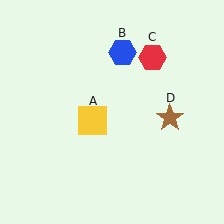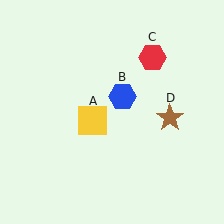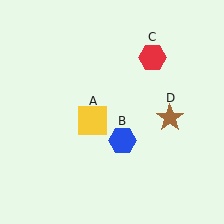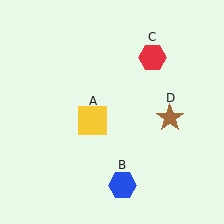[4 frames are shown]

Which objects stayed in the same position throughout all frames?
Yellow square (object A) and red hexagon (object C) and brown star (object D) remained stationary.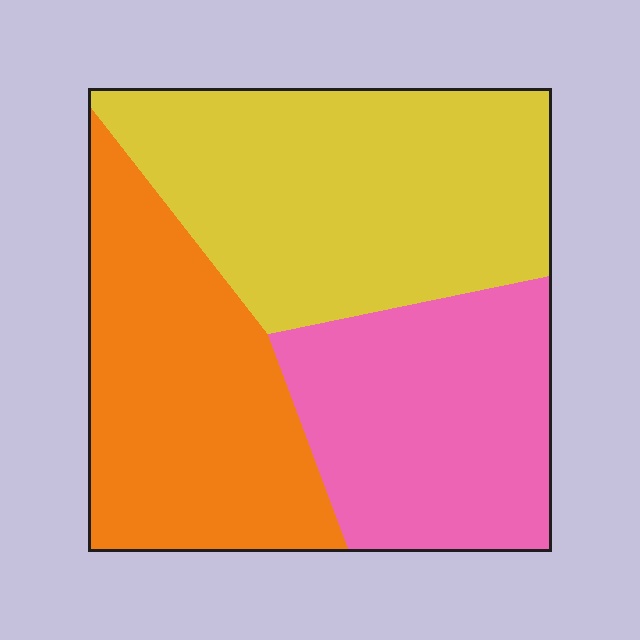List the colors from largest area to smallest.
From largest to smallest: yellow, orange, pink.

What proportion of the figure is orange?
Orange covers about 30% of the figure.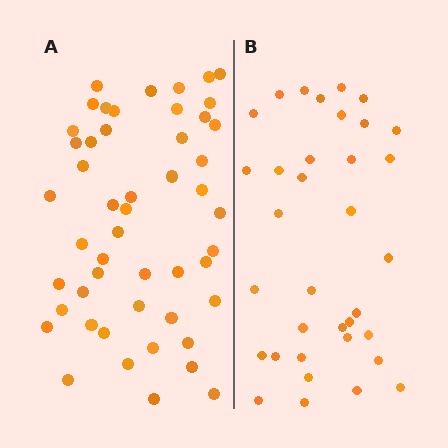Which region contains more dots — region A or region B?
Region A (the left region) has more dots.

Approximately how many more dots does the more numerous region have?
Region A has approximately 15 more dots than region B.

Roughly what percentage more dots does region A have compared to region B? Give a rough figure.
About 45% more.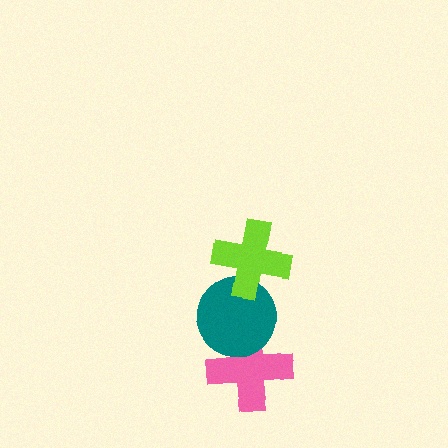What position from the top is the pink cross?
The pink cross is 3rd from the top.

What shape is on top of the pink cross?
The teal circle is on top of the pink cross.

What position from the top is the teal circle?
The teal circle is 2nd from the top.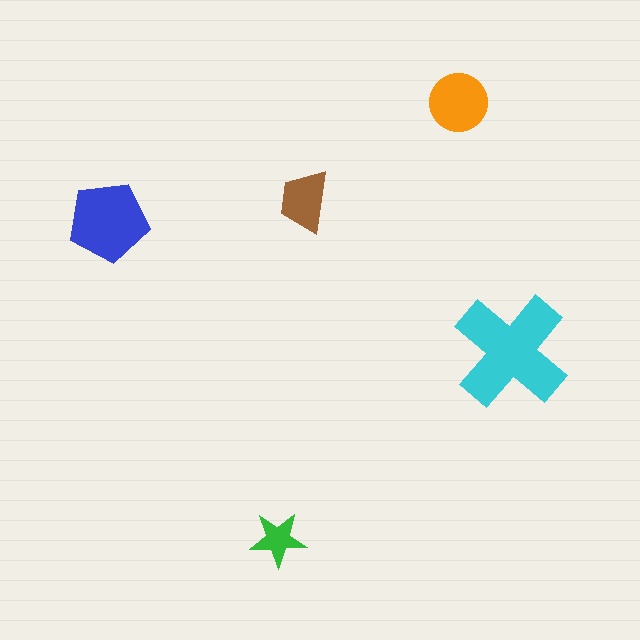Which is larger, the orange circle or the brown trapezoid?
The orange circle.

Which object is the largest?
The cyan cross.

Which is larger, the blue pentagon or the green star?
The blue pentagon.